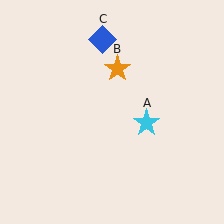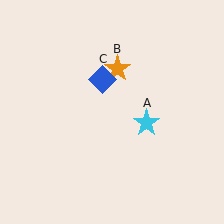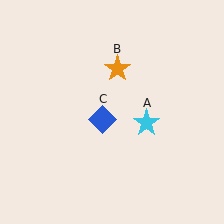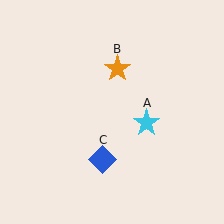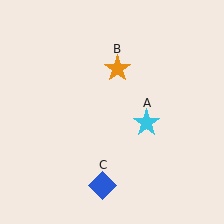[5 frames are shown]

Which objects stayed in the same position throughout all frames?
Cyan star (object A) and orange star (object B) remained stationary.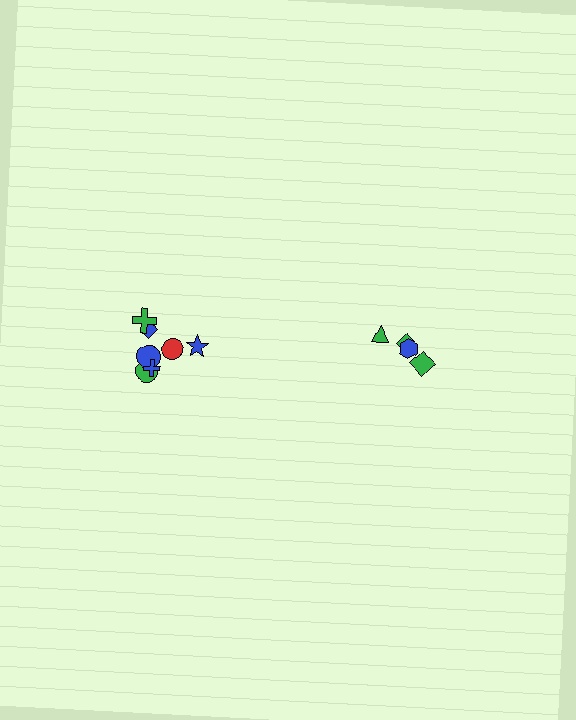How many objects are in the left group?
There are 7 objects.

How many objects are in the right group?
There are 4 objects.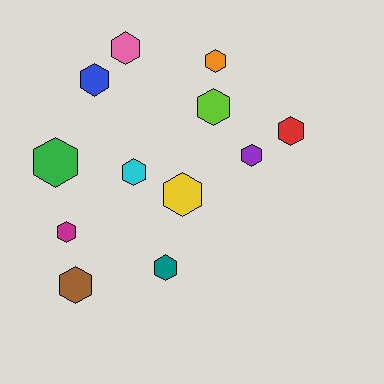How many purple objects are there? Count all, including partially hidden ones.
There is 1 purple object.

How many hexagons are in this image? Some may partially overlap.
There are 12 hexagons.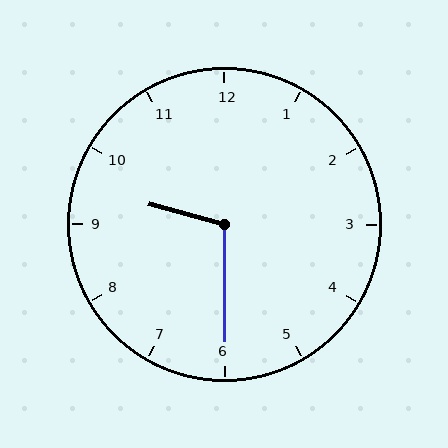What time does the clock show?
9:30.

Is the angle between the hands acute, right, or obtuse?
It is obtuse.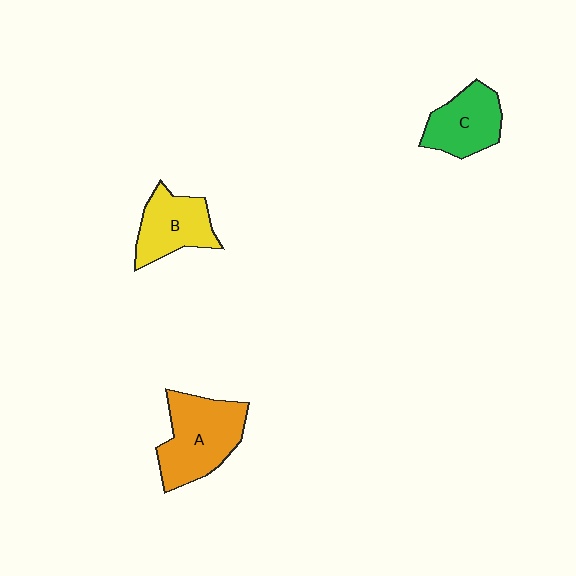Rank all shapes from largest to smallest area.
From largest to smallest: A (orange), B (yellow), C (green).